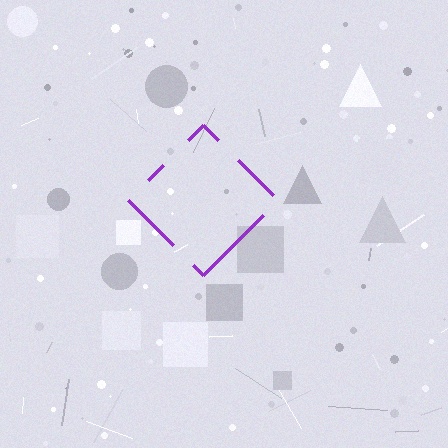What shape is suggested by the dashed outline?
The dashed outline suggests a diamond.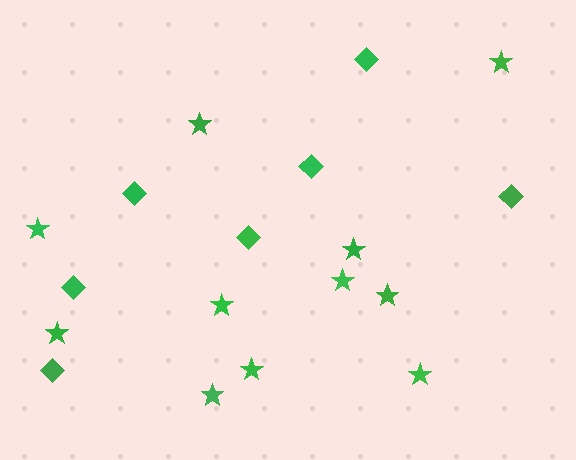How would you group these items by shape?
There are 2 groups: one group of stars (11) and one group of diamonds (7).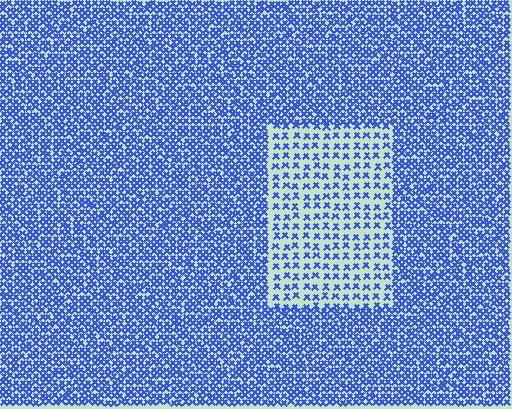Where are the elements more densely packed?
The elements are more densely packed outside the rectangle boundary.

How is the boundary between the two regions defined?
The boundary is defined by a change in element density (approximately 2.4x ratio). All elements are the same color, size, and shape.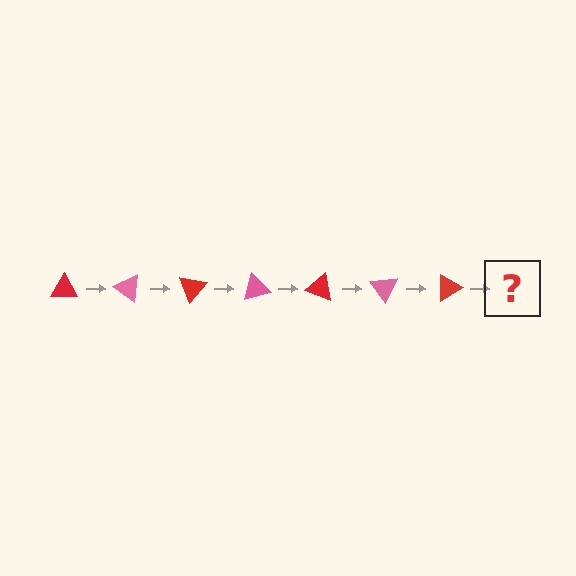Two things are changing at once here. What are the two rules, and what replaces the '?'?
The two rules are that it rotates 35 degrees each step and the color cycles through red and pink. The '?' should be a pink triangle, rotated 245 degrees from the start.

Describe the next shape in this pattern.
It should be a pink triangle, rotated 245 degrees from the start.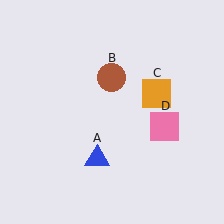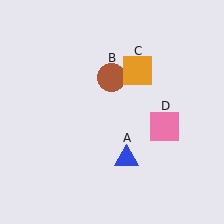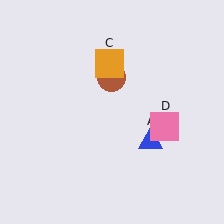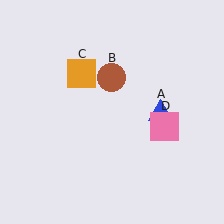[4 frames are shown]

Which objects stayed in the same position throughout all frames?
Brown circle (object B) and pink square (object D) remained stationary.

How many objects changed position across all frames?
2 objects changed position: blue triangle (object A), orange square (object C).